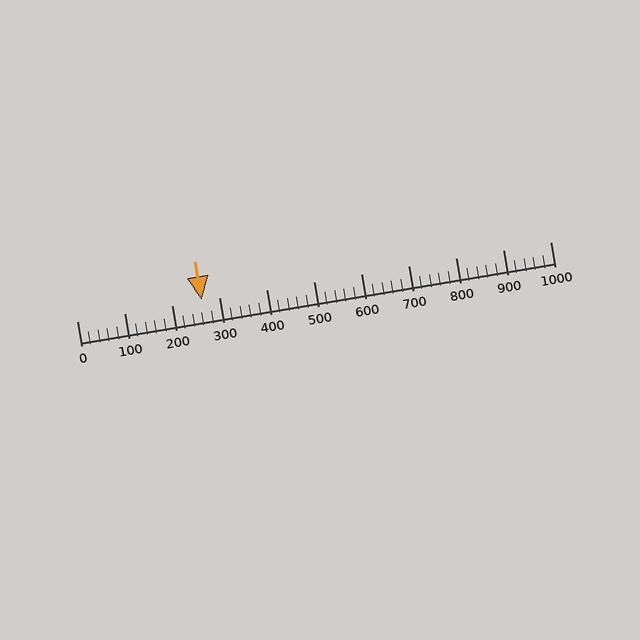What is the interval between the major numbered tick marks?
The major tick marks are spaced 100 units apart.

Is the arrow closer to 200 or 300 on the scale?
The arrow is closer to 300.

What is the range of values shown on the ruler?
The ruler shows values from 0 to 1000.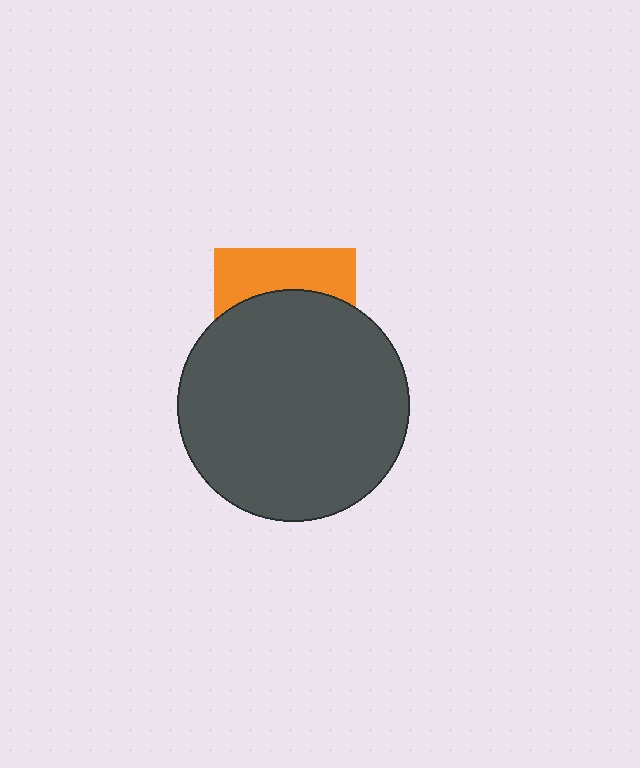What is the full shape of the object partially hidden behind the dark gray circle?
The partially hidden object is an orange square.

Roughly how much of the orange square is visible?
A small part of it is visible (roughly 35%).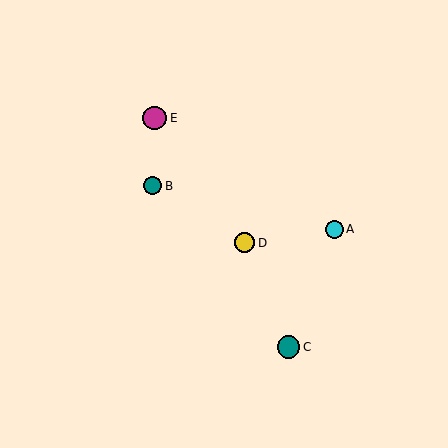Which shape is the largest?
The magenta circle (labeled E) is the largest.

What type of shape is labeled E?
Shape E is a magenta circle.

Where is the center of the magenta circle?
The center of the magenta circle is at (155, 118).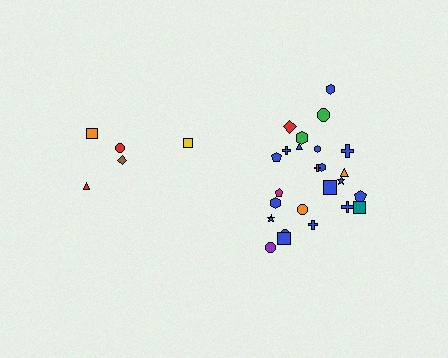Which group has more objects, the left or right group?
The right group.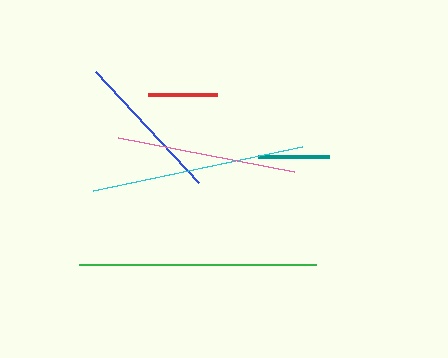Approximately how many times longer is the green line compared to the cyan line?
The green line is approximately 1.1 times the length of the cyan line.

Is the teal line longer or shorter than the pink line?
The pink line is longer than the teal line.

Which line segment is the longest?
The green line is the longest at approximately 237 pixels.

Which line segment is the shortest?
The red line is the shortest at approximately 69 pixels.